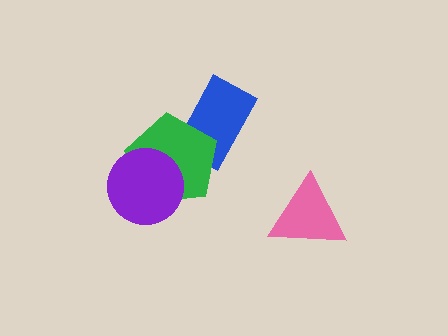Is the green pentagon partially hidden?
Yes, it is partially covered by another shape.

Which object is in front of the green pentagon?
The purple circle is in front of the green pentagon.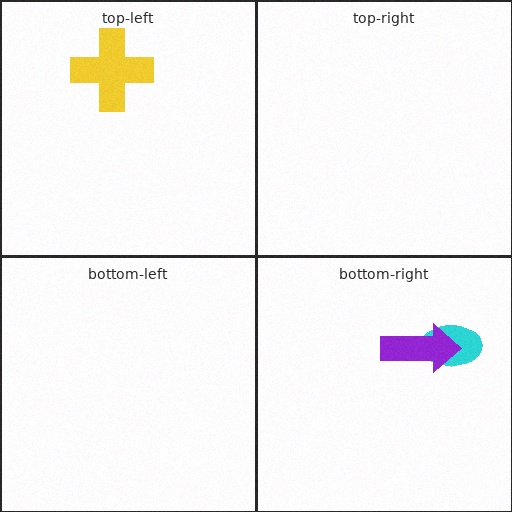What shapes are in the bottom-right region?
The cyan ellipse, the purple arrow.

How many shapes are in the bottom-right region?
2.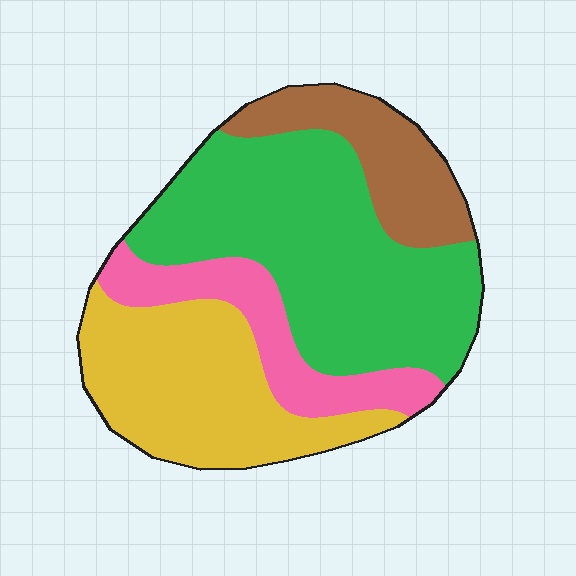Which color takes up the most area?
Green, at roughly 45%.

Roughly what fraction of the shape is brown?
Brown covers about 15% of the shape.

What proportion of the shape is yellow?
Yellow takes up about one quarter (1/4) of the shape.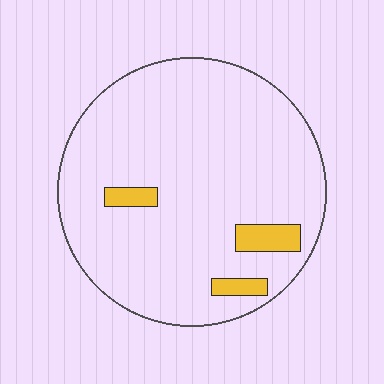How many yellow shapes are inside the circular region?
3.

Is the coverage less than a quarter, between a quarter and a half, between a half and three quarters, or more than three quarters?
Less than a quarter.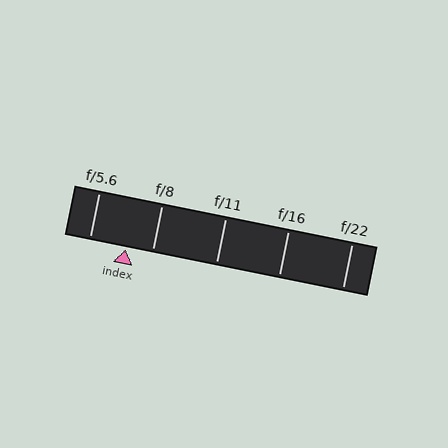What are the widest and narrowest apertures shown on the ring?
The widest aperture shown is f/5.6 and the narrowest is f/22.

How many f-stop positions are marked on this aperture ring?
There are 5 f-stop positions marked.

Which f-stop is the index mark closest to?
The index mark is closest to f/8.